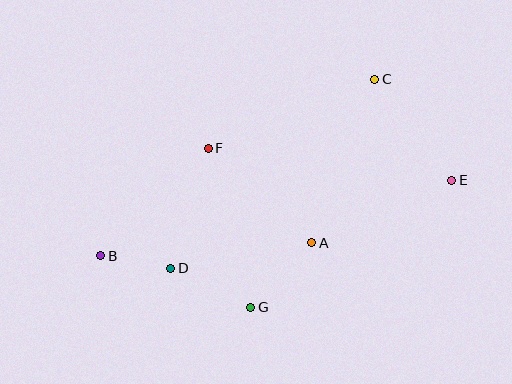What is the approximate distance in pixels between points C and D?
The distance between C and D is approximately 278 pixels.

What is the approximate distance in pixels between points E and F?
The distance between E and F is approximately 246 pixels.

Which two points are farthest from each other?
Points B and E are farthest from each other.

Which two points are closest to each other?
Points B and D are closest to each other.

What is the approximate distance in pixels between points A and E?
The distance between A and E is approximately 153 pixels.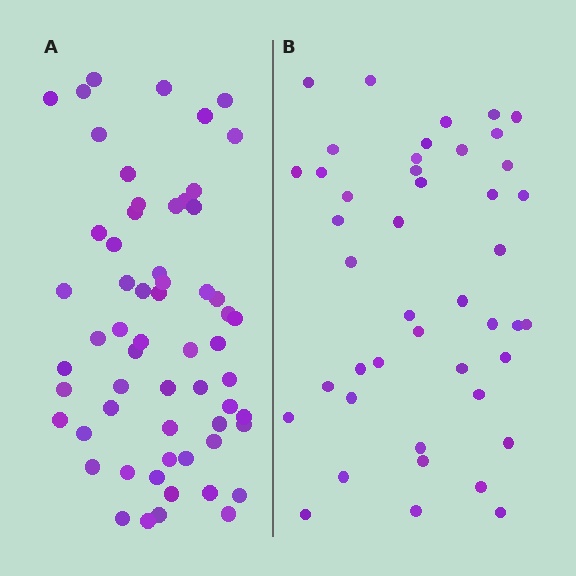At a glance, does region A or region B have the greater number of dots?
Region A (the left region) has more dots.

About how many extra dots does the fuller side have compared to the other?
Region A has approximately 15 more dots than region B.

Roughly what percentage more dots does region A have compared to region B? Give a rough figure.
About 35% more.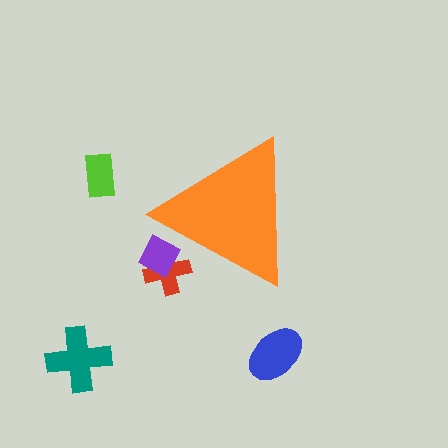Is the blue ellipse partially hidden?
No, the blue ellipse is fully visible.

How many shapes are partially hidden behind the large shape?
2 shapes are partially hidden.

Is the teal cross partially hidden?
No, the teal cross is fully visible.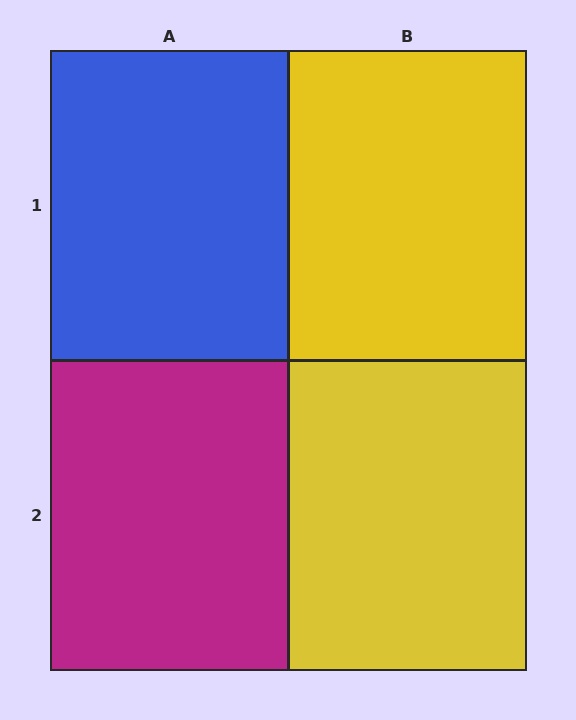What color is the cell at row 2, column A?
Magenta.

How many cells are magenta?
1 cell is magenta.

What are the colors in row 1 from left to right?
Blue, yellow.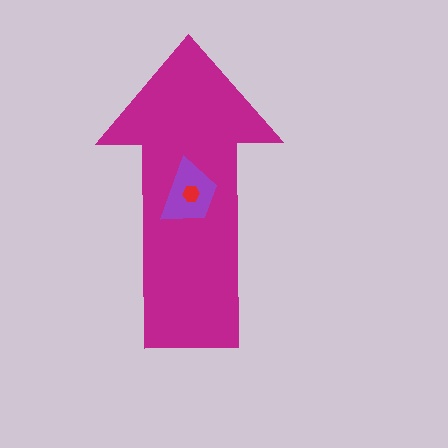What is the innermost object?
The red hexagon.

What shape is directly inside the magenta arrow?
The purple trapezoid.